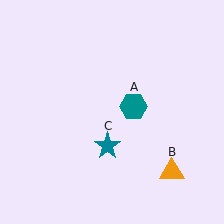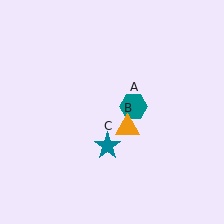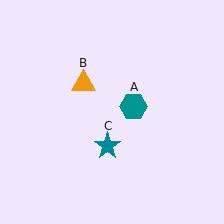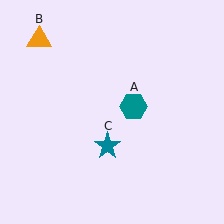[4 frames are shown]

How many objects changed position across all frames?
1 object changed position: orange triangle (object B).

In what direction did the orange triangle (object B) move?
The orange triangle (object B) moved up and to the left.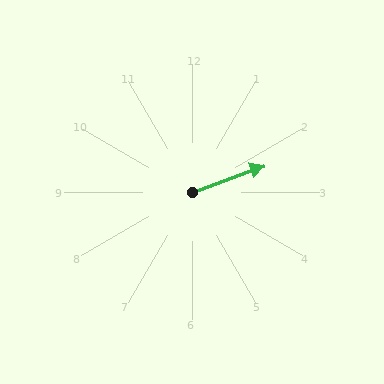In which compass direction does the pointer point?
East.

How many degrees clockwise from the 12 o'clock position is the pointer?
Approximately 70 degrees.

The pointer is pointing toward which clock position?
Roughly 2 o'clock.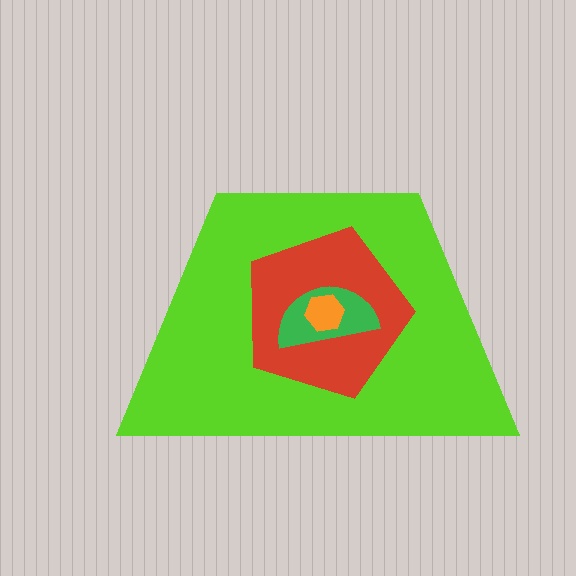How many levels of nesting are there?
4.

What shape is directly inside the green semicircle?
The orange hexagon.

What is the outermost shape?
The lime trapezoid.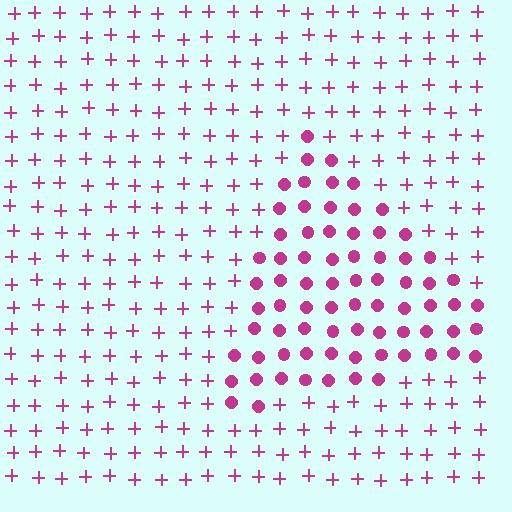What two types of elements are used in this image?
The image uses circles inside the triangle region and plus signs outside it.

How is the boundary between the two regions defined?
The boundary is defined by a change in element shape: circles inside vs. plus signs outside. All elements share the same color and spacing.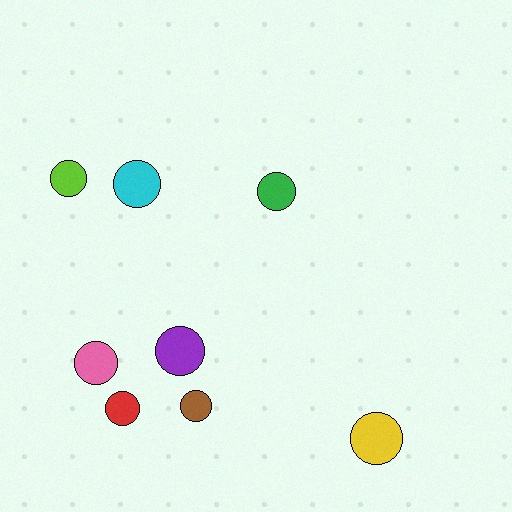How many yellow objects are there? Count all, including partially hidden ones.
There is 1 yellow object.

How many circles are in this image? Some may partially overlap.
There are 8 circles.